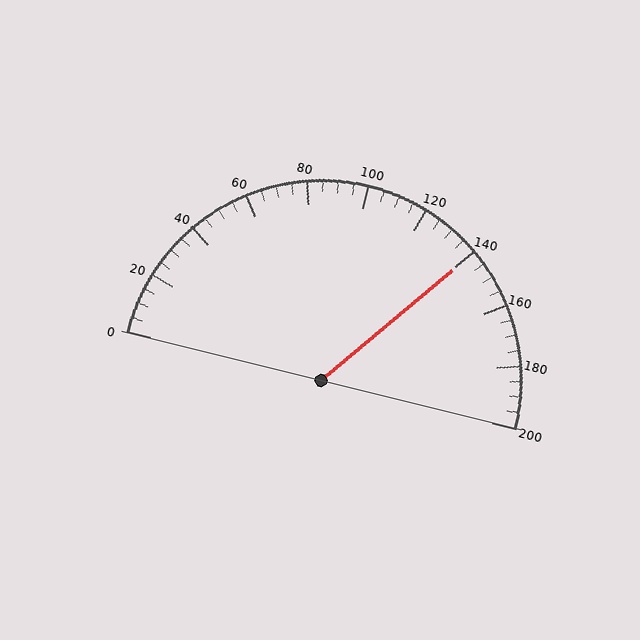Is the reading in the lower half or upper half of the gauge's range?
The reading is in the upper half of the range (0 to 200).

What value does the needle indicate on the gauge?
The needle indicates approximately 140.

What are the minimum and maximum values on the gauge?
The gauge ranges from 0 to 200.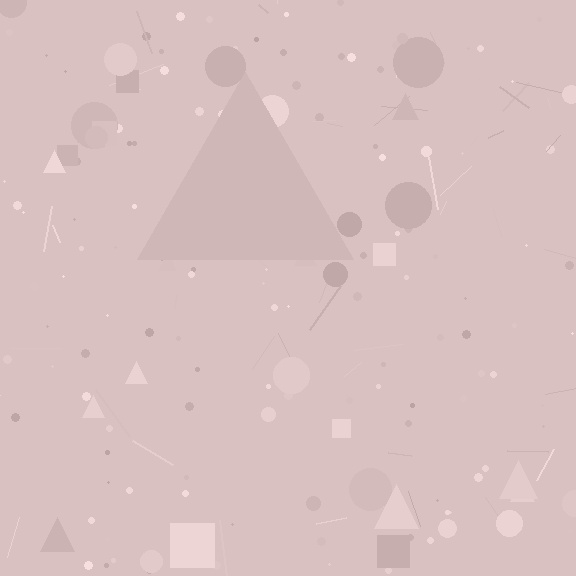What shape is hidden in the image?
A triangle is hidden in the image.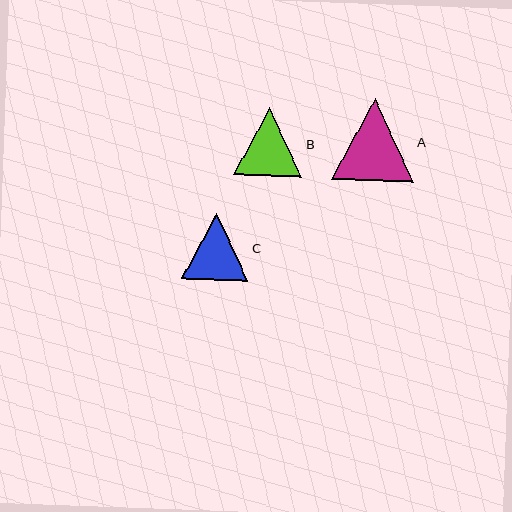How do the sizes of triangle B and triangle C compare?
Triangle B and triangle C are approximately the same size.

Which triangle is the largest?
Triangle A is the largest with a size of approximately 82 pixels.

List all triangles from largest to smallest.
From largest to smallest: A, B, C.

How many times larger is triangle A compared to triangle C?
Triangle A is approximately 1.2 times the size of triangle C.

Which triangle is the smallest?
Triangle C is the smallest with a size of approximately 67 pixels.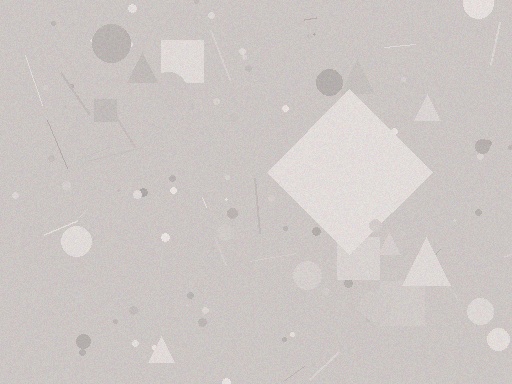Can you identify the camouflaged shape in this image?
The camouflaged shape is a diamond.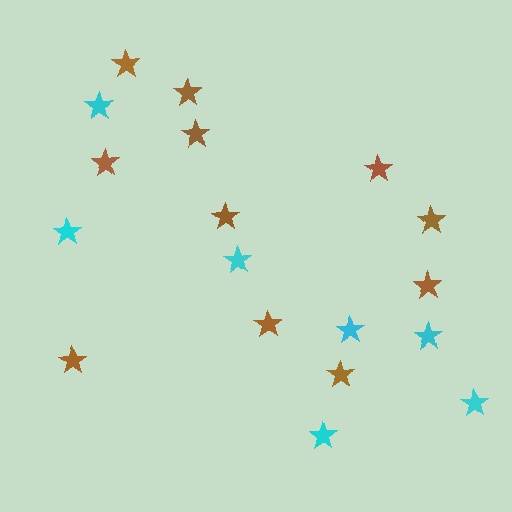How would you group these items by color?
There are 2 groups: one group of cyan stars (7) and one group of brown stars (11).